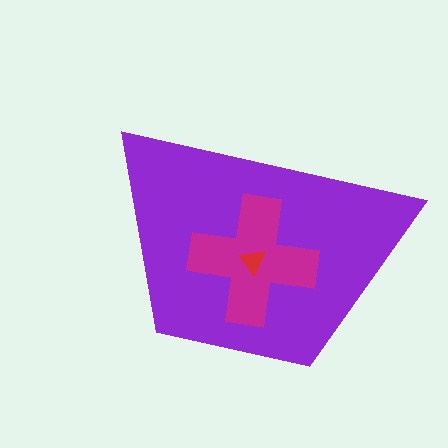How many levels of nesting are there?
3.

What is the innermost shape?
The red triangle.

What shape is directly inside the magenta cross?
The red triangle.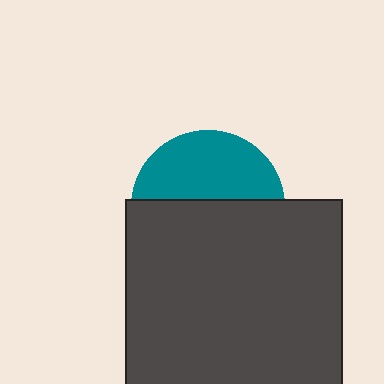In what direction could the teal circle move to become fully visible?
The teal circle could move up. That would shift it out from behind the dark gray square entirely.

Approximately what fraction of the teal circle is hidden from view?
Roughly 56% of the teal circle is hidden behind the dark gray square.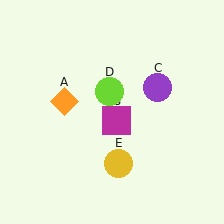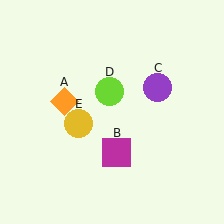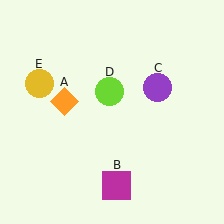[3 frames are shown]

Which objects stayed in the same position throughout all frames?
Orange diamond (object A) and purple circle (object C) and lime circle (object D) remained stationary.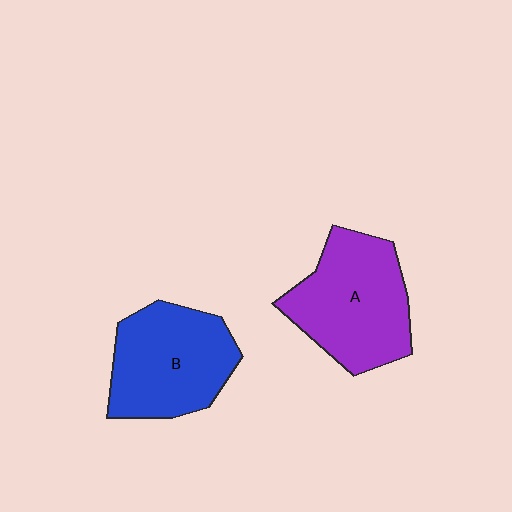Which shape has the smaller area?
Shape B (blue).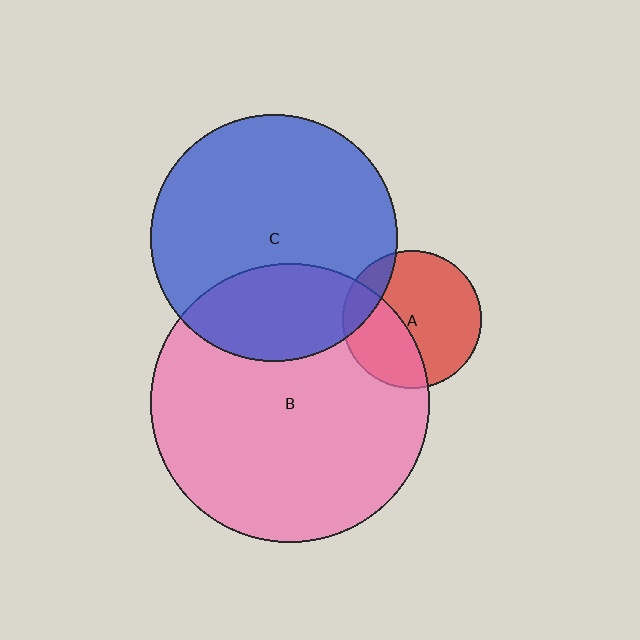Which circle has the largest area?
Circle B (pink).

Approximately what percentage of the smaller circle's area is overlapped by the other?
Approximately 15%.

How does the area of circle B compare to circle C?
Approximately 1.3 times.